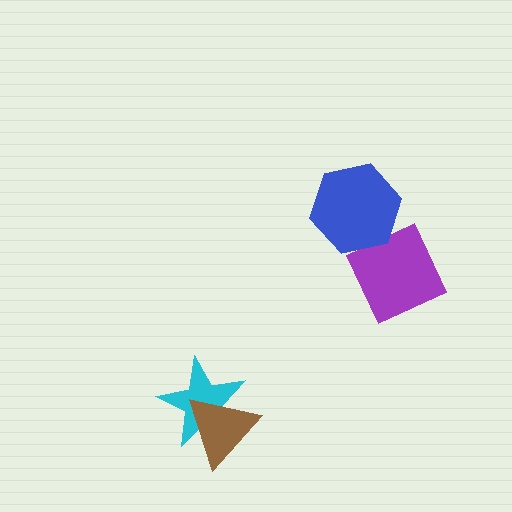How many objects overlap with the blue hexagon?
0 objects overlap with the blue hexagon.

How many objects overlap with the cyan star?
1 object overlaps with the cyan star.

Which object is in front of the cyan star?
The brown triangle is in front of the cyan star.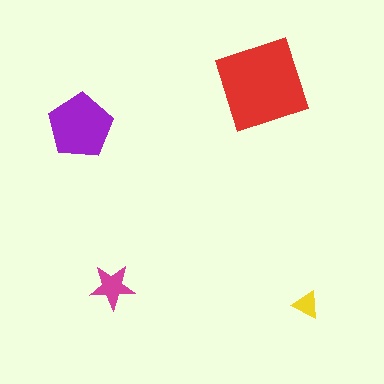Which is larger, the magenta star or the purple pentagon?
The purple pentagon.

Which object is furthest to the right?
The yellow triangle is rightmost.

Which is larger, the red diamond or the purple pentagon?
The red diamond.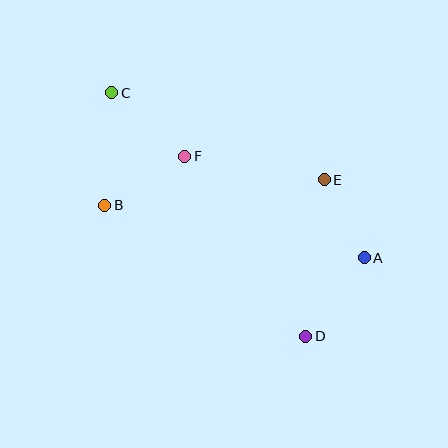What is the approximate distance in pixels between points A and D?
The distance between A and D is approximately 98 pixels.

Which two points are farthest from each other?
Points C and D are farthest from each other.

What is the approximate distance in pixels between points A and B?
The distance between A and B is approximately 264 pixels.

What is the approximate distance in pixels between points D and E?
The distance between D and E is approximately 157 pixels.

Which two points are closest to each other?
Points A and E are closest to each other.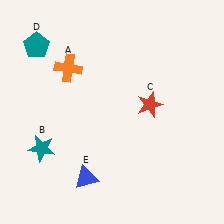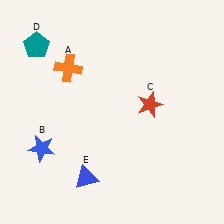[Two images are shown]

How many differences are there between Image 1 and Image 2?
There is 1 difference between the two images.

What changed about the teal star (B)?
In Image 1, B is teal. In Image 2, it changed to blue.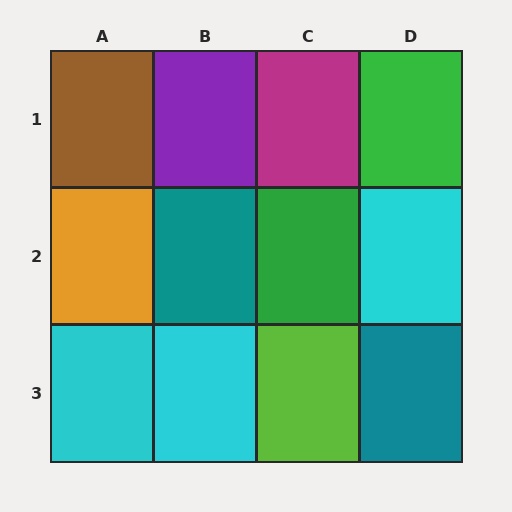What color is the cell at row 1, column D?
Green.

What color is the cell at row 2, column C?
Green.